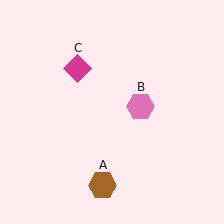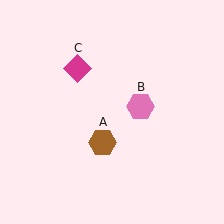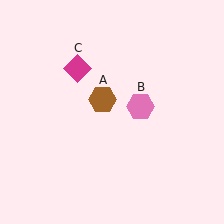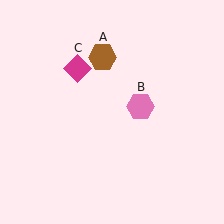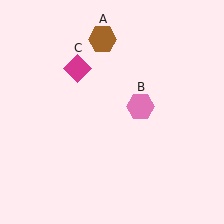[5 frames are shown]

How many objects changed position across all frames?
1 object changed position: brown hexagon (object A).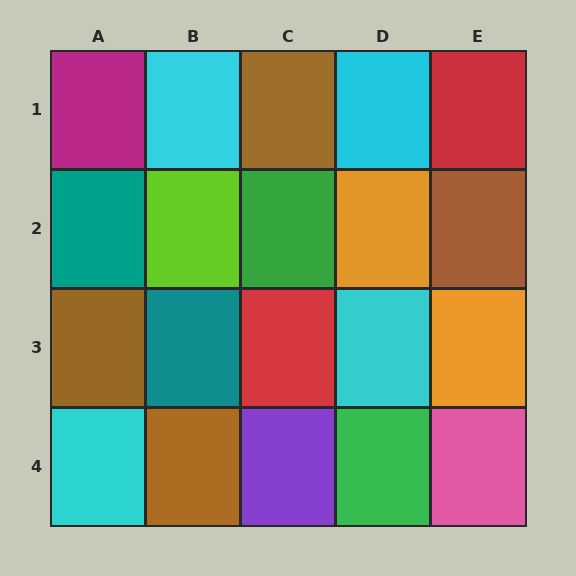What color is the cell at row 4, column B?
Brown.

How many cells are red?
2 cells are red.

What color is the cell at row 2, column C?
Green.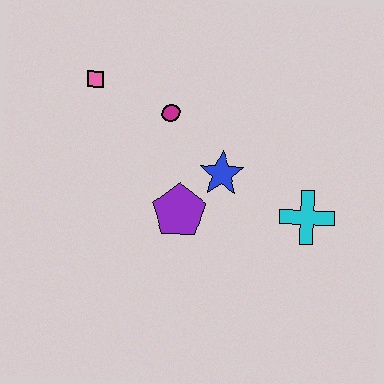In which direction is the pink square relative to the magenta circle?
The pink square is to the left of the magenta circle.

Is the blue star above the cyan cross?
Yes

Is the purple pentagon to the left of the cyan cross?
Yes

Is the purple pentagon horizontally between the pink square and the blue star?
Yes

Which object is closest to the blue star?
The purple pentagon is closest to the blue star.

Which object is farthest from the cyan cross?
The pink square is farthest from the cyan cross.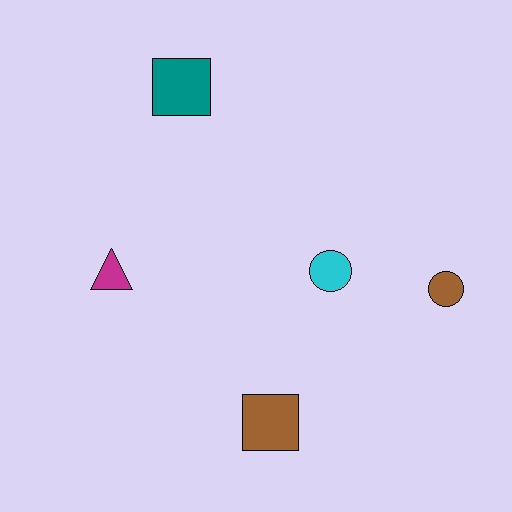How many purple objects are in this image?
There are no purple objects.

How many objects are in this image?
There are 5 objects.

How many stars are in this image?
There are no stars.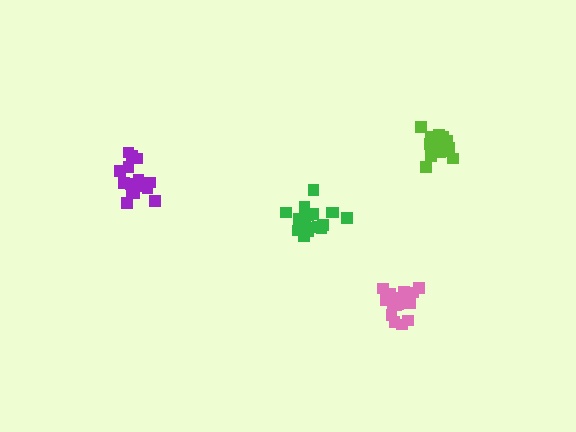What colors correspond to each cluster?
The clusters are colored: lime, green, purple, pink.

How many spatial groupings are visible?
There are 4 spatial groupings.